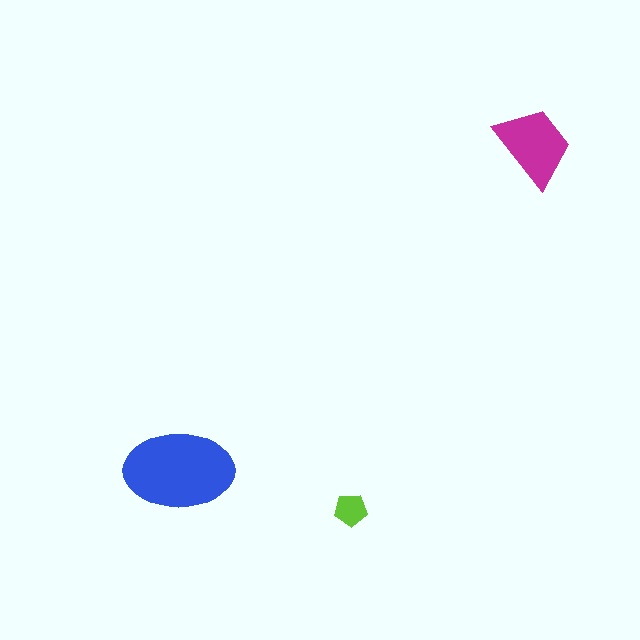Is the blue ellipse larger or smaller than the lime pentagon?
Larger.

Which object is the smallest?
The lime pentagon.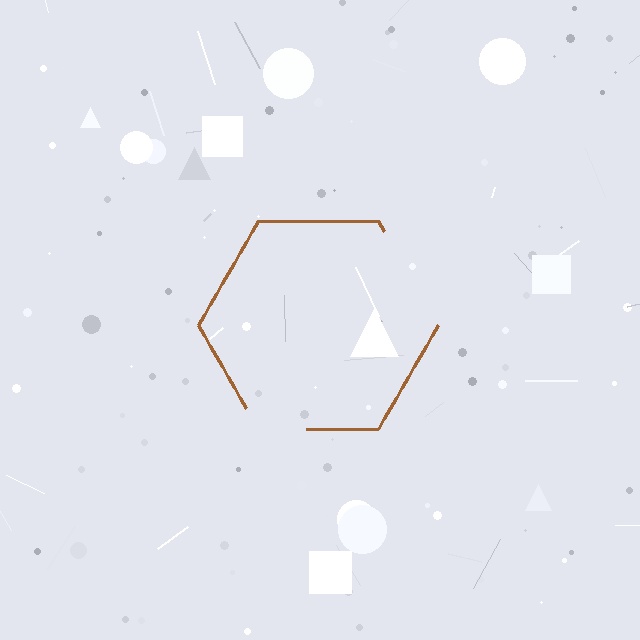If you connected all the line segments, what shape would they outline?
They would outline a hexagon.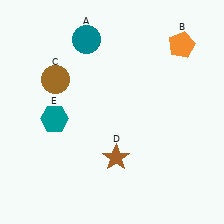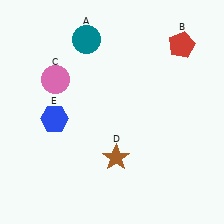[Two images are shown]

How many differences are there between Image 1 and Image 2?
There are 3 differences between the two images.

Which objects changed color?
B changed from orange to red. C changed from brown to pink. E changed from teal to blue.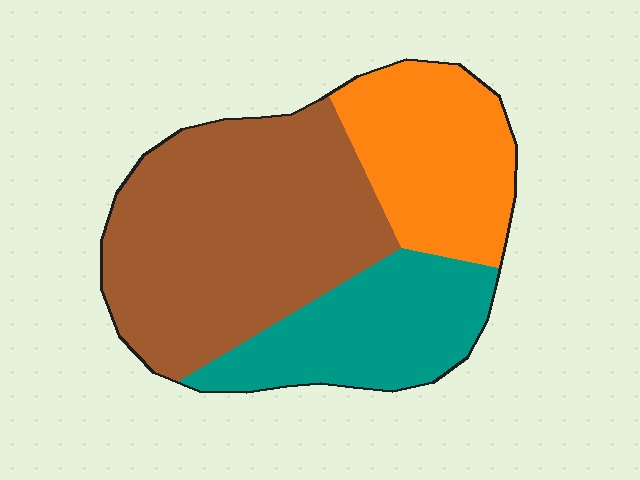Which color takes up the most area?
Brown, at roughly 50%.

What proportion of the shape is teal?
Teal takes up about one quarter (1/4) of the shape.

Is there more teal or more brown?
Brown.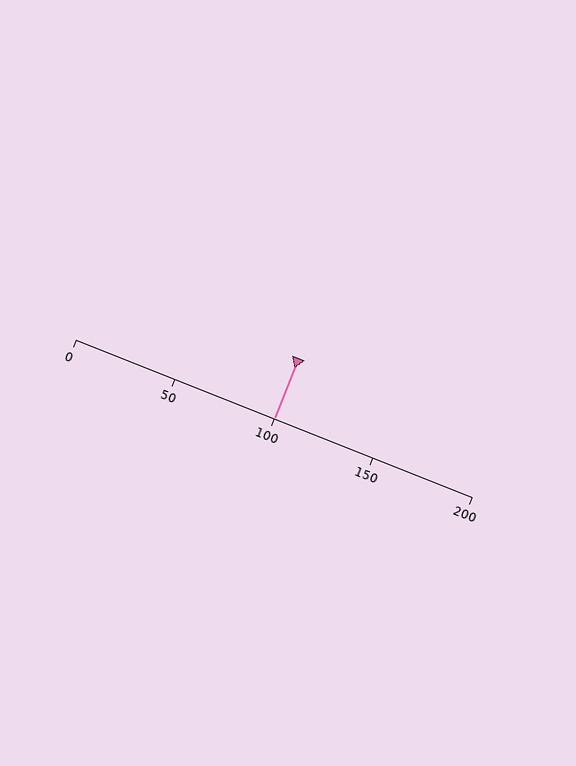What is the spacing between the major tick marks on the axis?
The major ticks are spaced 50 apart.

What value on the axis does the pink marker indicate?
The marker indicates approximately 100.